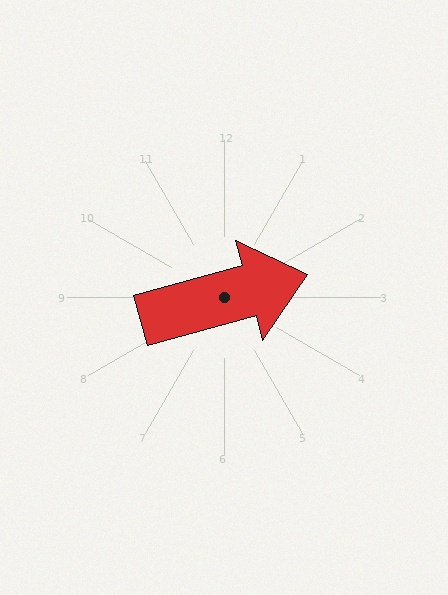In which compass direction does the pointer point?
East.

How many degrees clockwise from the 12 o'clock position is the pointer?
Approximately 75 degrees.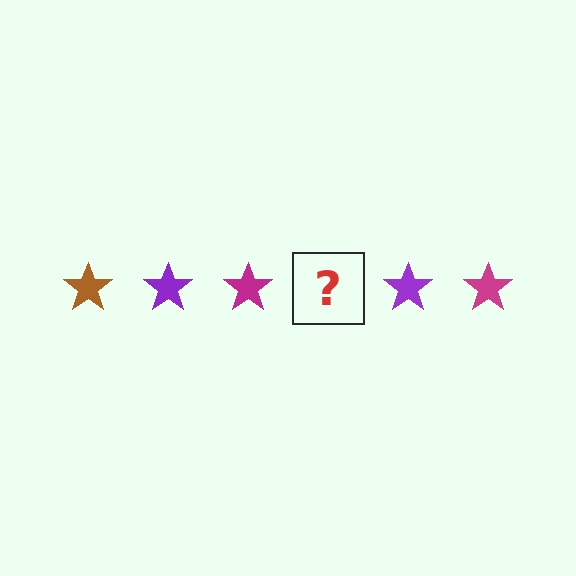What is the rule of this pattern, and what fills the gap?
The rule is that the pattern cycles through brown, purple, magenta stars. The gap should be filled with a brown star.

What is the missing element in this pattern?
The missing element is a brown star.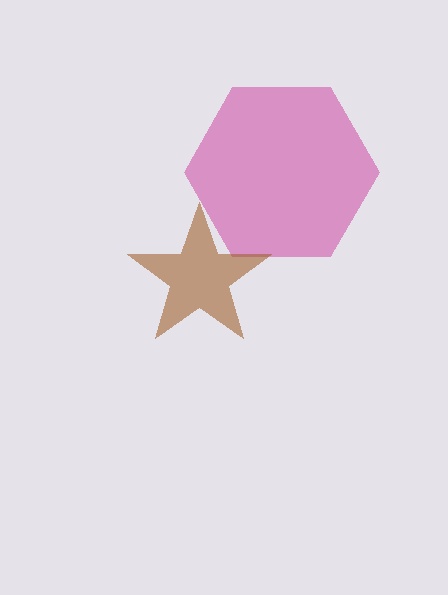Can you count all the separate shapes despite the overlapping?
Yes, there are 2 separate shapes.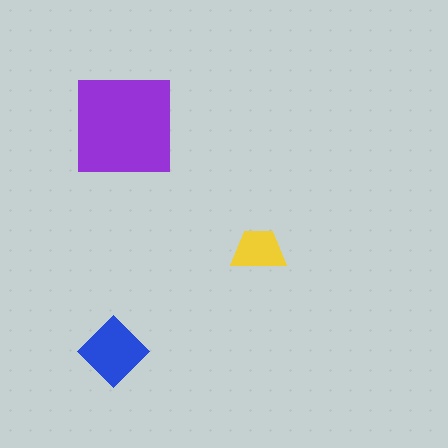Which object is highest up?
The purple square is topmost.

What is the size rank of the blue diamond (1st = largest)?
2nd.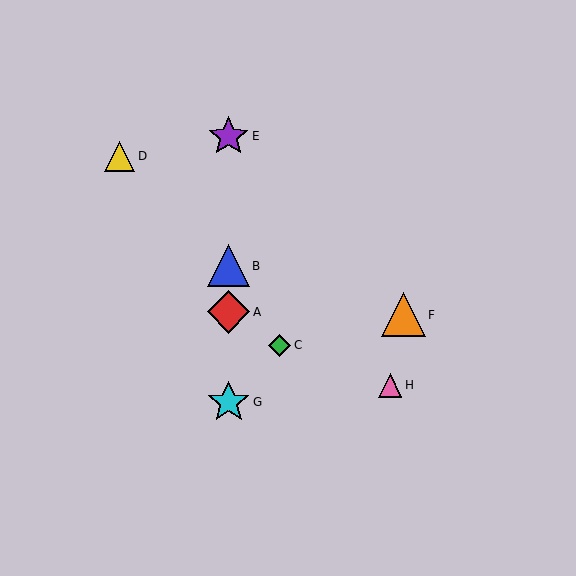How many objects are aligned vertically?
4 objects (A, B, E, G) are aligned vertically.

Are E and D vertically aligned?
No, E is at x≈229 and D is at x≈120.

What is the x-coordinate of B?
Object B is at x≈229.